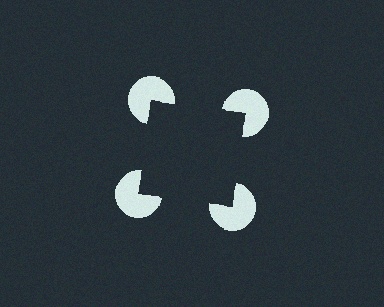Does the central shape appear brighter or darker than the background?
It typically appears slightly darker than the background, even though no actual brightness change is drawn.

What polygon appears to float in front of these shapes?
An illusory square — its edges are inferred from the aligned wedge cuts in the pac-man discs, not physically drawn.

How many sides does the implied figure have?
4 sides.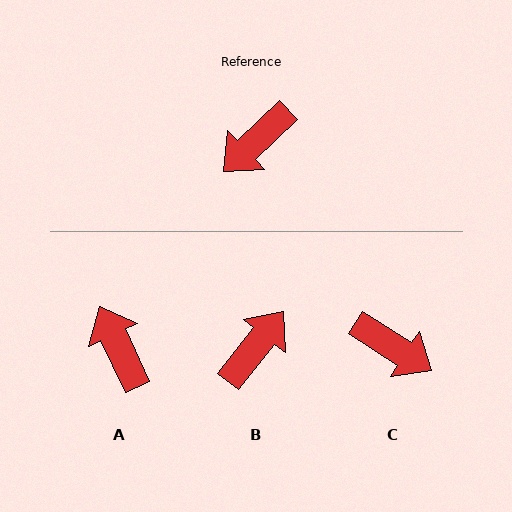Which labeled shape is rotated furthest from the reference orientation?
B, about 172 degrees away.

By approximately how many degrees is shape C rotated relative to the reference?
Approximately 104 degrees counter-clockwise.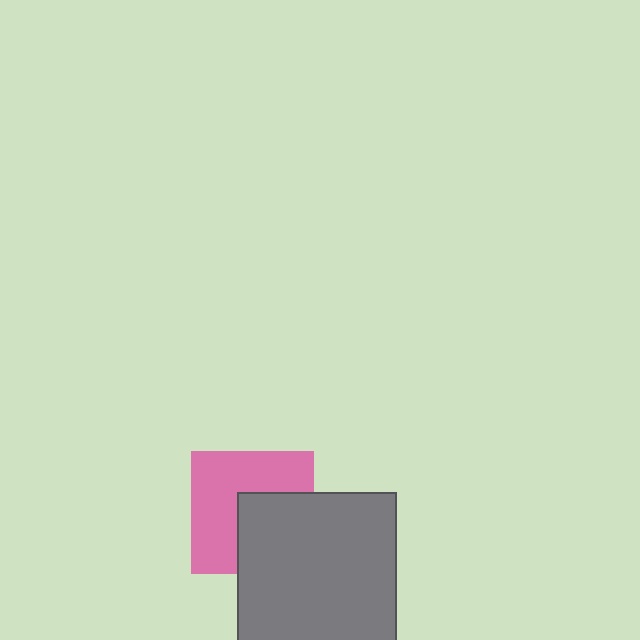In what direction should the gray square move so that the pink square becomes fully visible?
The gray square should move toward the lower-right. That is the shortest direction to clear the overlap and leave the pink square fully visible.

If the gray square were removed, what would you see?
You would see the complete pink square.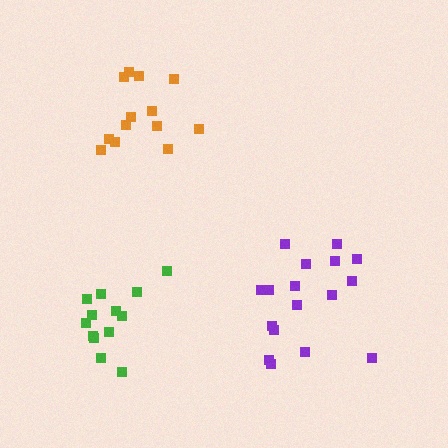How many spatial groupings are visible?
There are 3 spatial groupings.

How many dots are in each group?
Group 1: 13 dots, Group 2: 17 dots, Group 3: 13 dots (43 total).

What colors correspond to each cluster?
The clusters are colored: green, purple, orange.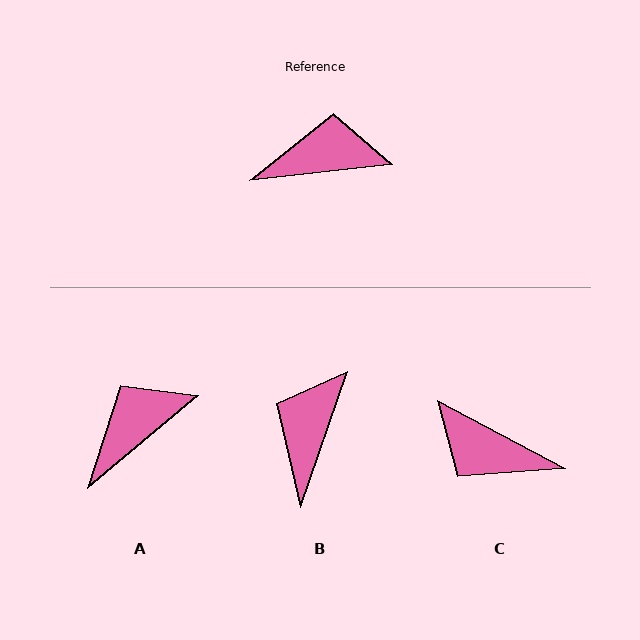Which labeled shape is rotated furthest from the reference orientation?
C, about 146 degrees away.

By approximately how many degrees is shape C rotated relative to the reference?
Approximately 146 degrees counter-clockwise.